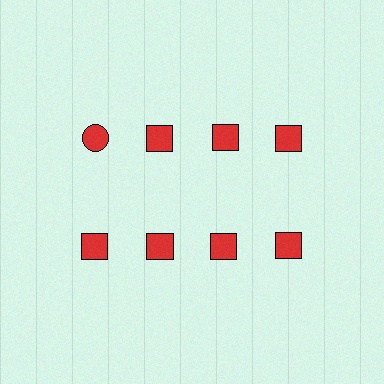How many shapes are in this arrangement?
There are 8 shapes arranged in a grid pattern.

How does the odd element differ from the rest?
It has a different shape: circle instead of square.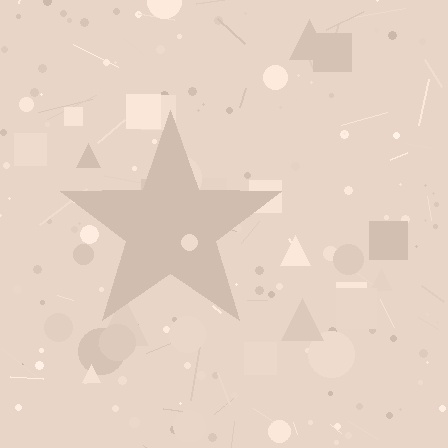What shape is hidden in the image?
A star is hidden in the image.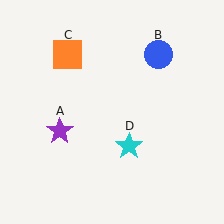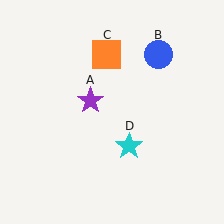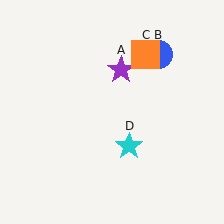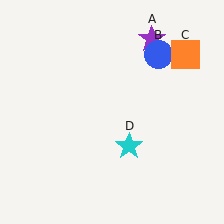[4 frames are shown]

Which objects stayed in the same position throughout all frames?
Blue circle (object B) and cyan star (object D) remained stationary.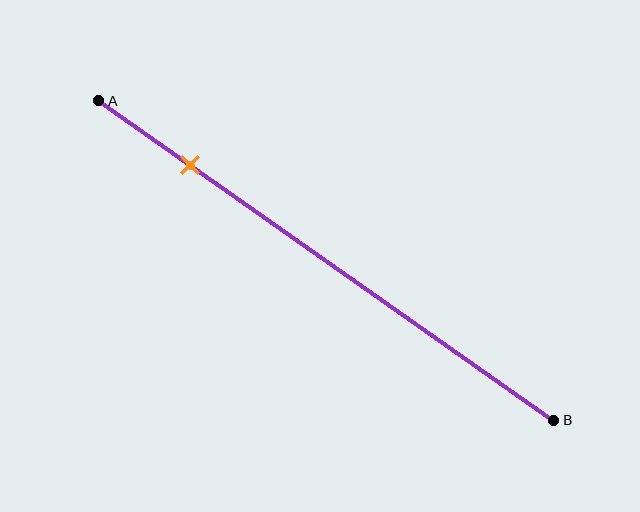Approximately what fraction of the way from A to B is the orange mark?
The orange mark is approximately 20% of the way from A to B.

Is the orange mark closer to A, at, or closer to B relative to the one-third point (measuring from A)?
The orange mark is closer to point A than the one-third point of segment AB.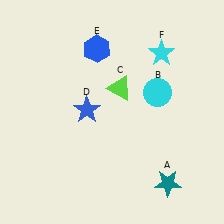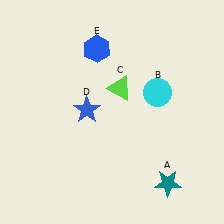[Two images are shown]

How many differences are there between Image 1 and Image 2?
There is 1 difference between the two images.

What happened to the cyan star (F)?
The cyan star (F) was removed in Image 2. It was in the top-right area of Image 1.